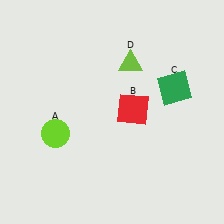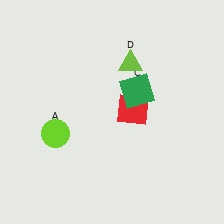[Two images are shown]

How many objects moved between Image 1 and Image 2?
1 object moved between the two images.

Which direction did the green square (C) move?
The green square (C) moved left.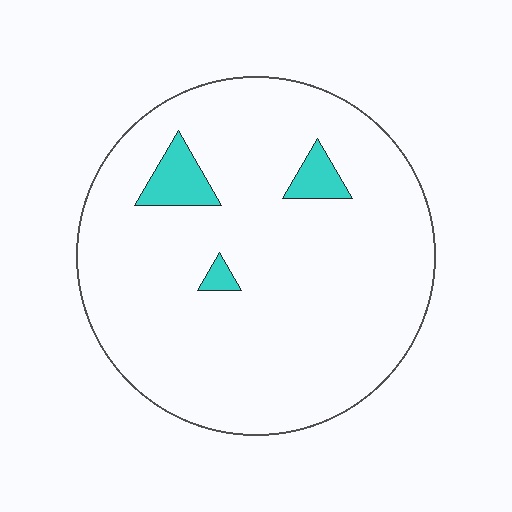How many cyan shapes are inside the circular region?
3.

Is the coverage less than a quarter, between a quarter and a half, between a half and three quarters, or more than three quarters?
Less than a quarter.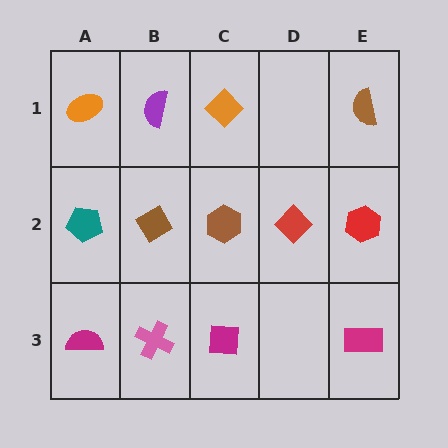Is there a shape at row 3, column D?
No, that cell is empty.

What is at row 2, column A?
A teal pentagon.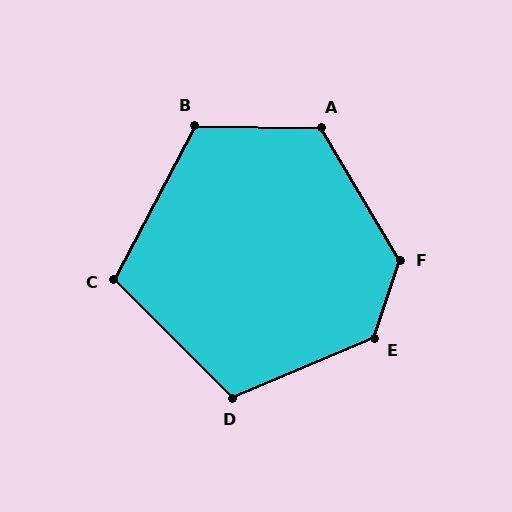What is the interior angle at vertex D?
Approximately 112 degrees (obtuse).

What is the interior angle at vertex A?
Approximately 122 degrees (obtuse).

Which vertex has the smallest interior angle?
C, at approximately 107 degrees.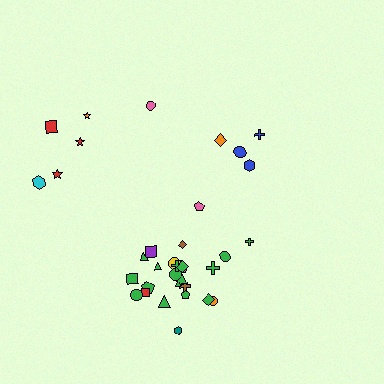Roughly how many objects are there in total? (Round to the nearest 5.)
Roughly 35 objects in total.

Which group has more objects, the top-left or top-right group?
The top-left group.